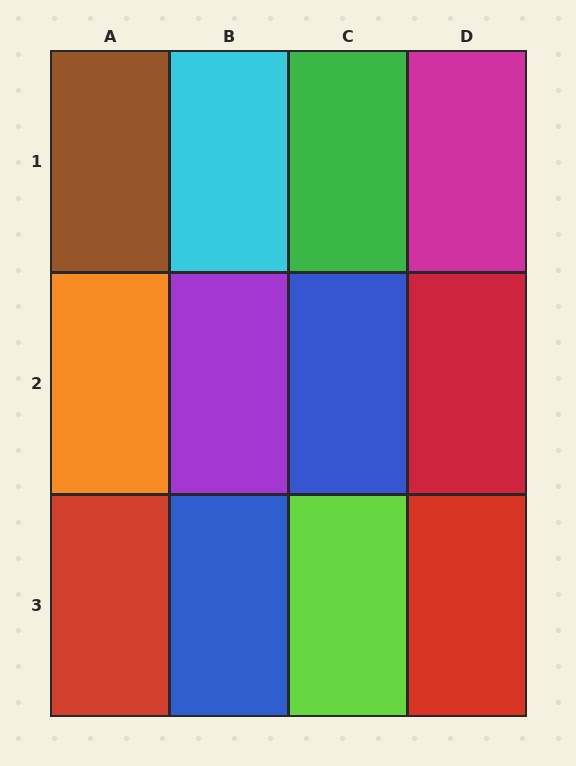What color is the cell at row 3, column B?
Blue.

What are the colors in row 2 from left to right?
Orange, purple, blue, red.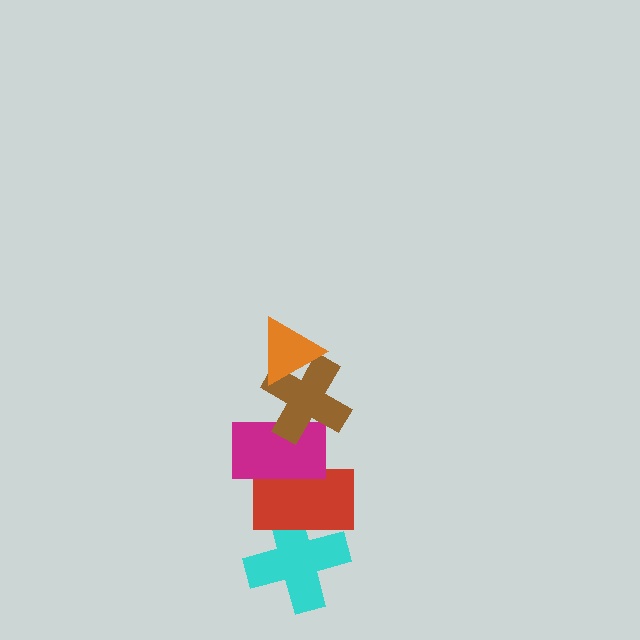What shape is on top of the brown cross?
The orange triangle is on top of the brown cross.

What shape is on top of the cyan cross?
The red rectangle is on top of the cyan cross.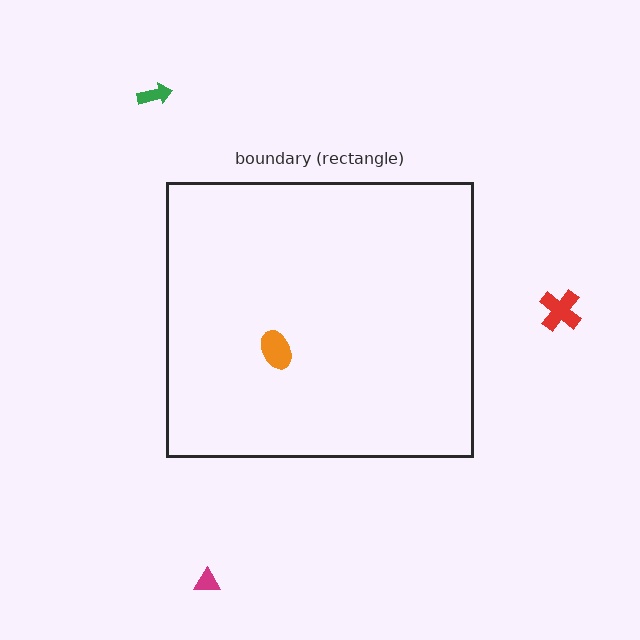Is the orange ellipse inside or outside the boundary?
Inside.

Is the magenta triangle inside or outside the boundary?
Outside.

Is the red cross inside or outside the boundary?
Outside.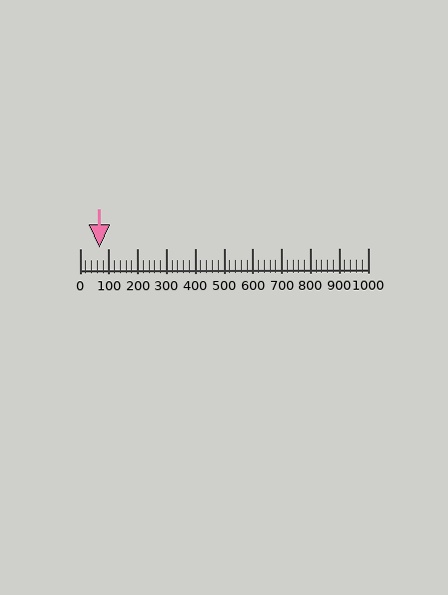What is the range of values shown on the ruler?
The ruler shows values from 0 to 1000.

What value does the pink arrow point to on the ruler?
The pink arrow points to approximately 68.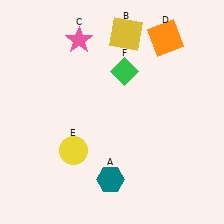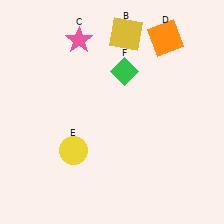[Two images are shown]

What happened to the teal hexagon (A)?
The teal hexagon (A) was removed in Image 2. It was in the bottom-left area of Image 1.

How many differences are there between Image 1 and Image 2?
There is 1 difference between the two images.